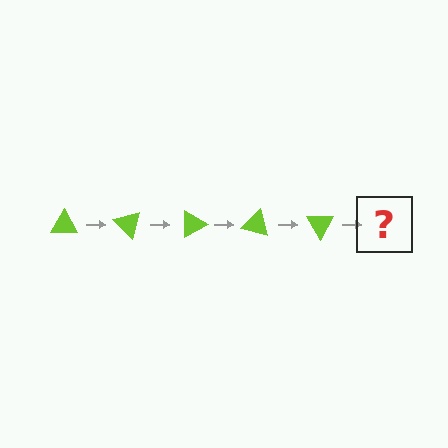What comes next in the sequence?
The next element should be a lime triangle rotated 225 degrees.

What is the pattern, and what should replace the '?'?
The pattern is that the triangle rotates 45 degrees each step. The '?' should be a lime triangle rotated 225 degrees.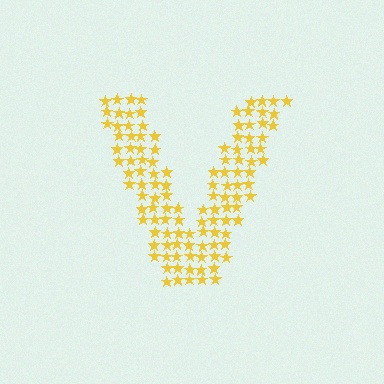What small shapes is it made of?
It is made of small stars.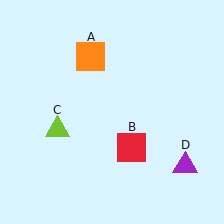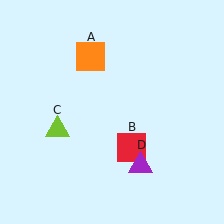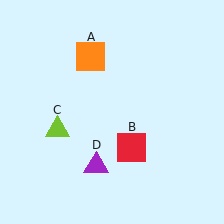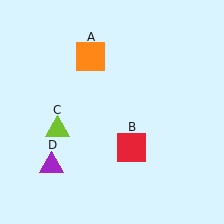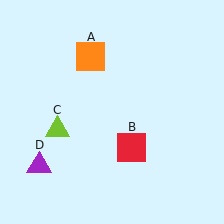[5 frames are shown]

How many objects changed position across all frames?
1 object changed position: purple triangle (object D).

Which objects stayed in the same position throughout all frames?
Orange square (object A) and red square (object B) and lime triangle (object C) remained stationary.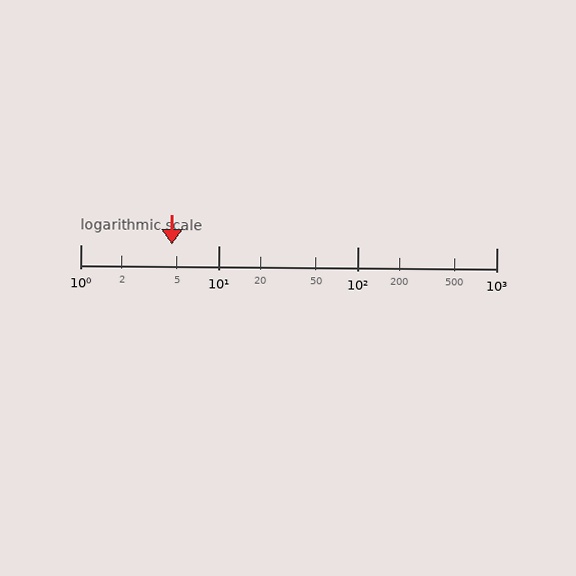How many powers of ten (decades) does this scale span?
The scale spans 3 decades, from 1 to 1000.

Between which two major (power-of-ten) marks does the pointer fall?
The pointer is between 1 and 10.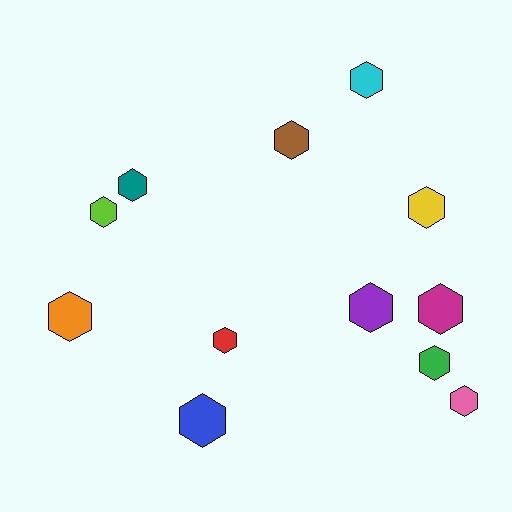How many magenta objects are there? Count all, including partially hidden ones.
There is 1 magenta object.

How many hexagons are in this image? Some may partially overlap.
There are 12 hexagons.